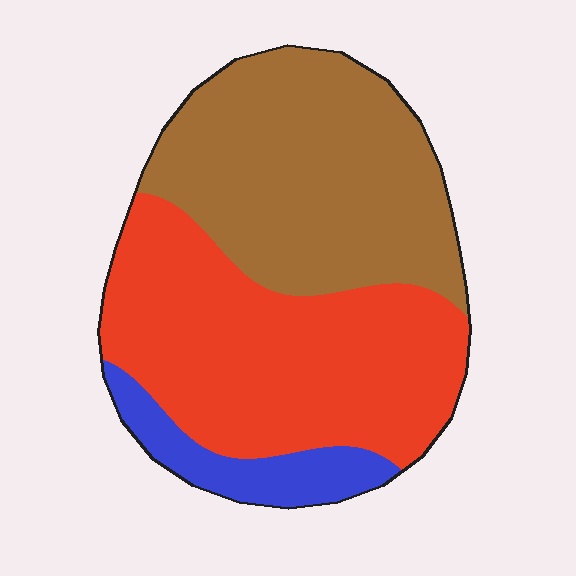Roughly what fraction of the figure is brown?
Brown takes up between a third and a half of the figure.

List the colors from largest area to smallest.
From largest to smallest: red, brown, blue.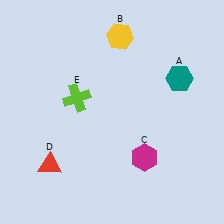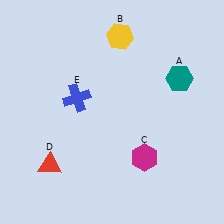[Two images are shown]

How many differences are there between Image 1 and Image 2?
There is 1 difference between the two images.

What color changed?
The cross (E) changed from lime in Image 1 to blue in Image 2.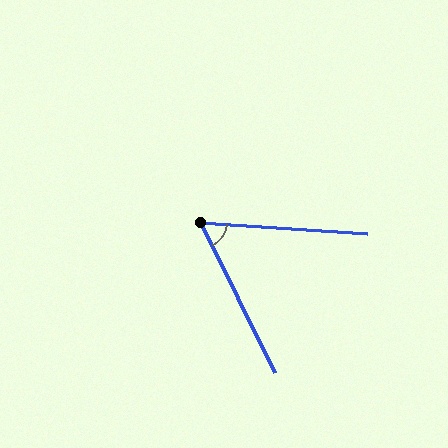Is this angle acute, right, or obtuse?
It is acute.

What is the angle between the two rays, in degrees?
Approximately 60 degrees.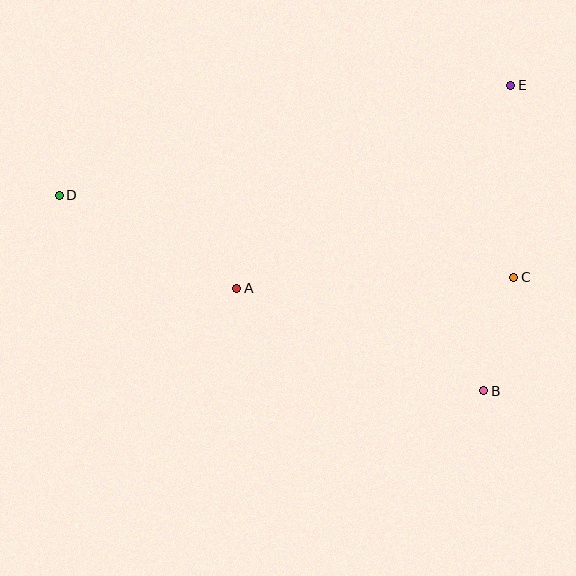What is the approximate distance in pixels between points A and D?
The distance between A and D is approximately 200 pixels.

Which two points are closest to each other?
Points B and C are closest to each other.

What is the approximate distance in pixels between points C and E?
The distance between C and E is approximately 192 pixels.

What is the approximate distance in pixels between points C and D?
The distance between C and D is approximately 462 pixels.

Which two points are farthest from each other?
Points B and D are farthest from each other.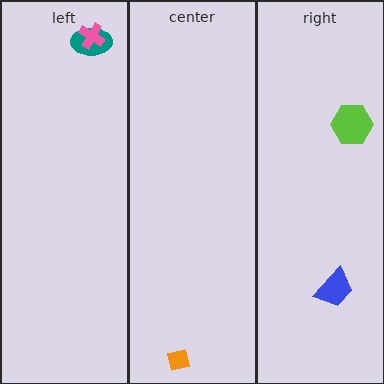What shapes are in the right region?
The blue trapezoid, the lime hexagon.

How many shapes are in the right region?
2.